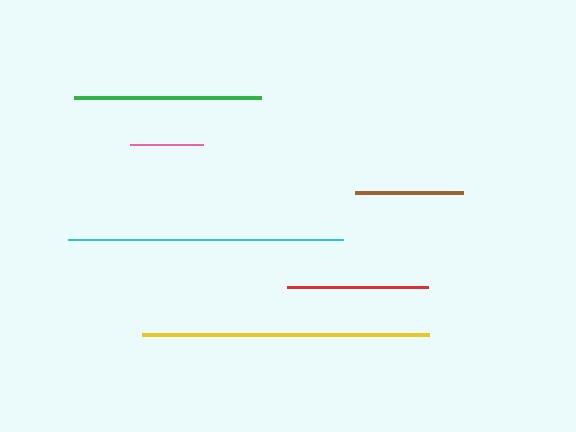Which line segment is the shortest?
The pink line is the shortest at approximately 74 pixels.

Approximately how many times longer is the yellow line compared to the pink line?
The yellow line is approximately 3.9 times the length of the pink line.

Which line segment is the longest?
The yellow line is the longest at approximately 287 pixels.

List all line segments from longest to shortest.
From longest to shortest: yellow, cyan, green, red, brown, pink.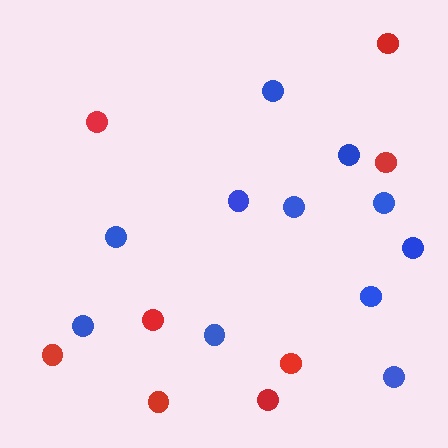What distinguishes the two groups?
There are 2 groups: one group of red circles (8) and one group of blue circles (11).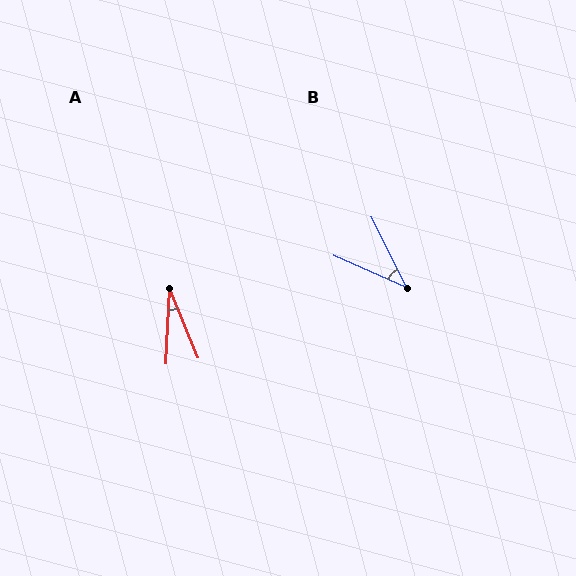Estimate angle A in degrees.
Approximately 25 degrees.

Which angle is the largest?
B, at approximately 39 degrees.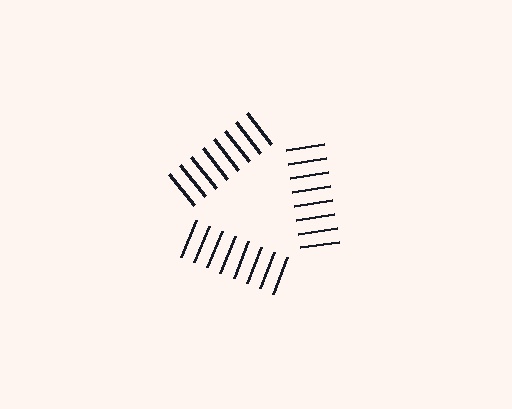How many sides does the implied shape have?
3 sides — the line-ends trace a triangle.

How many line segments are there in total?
24 — 8 along each of the 3 edges.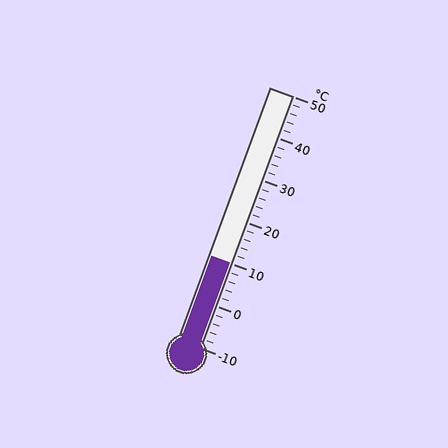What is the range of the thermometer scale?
The thermometer scale ranges from -10°C to 50°C.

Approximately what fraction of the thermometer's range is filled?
The thermometer is filled to approximately 35% of its range.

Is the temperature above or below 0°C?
The temperature is above 0°C.